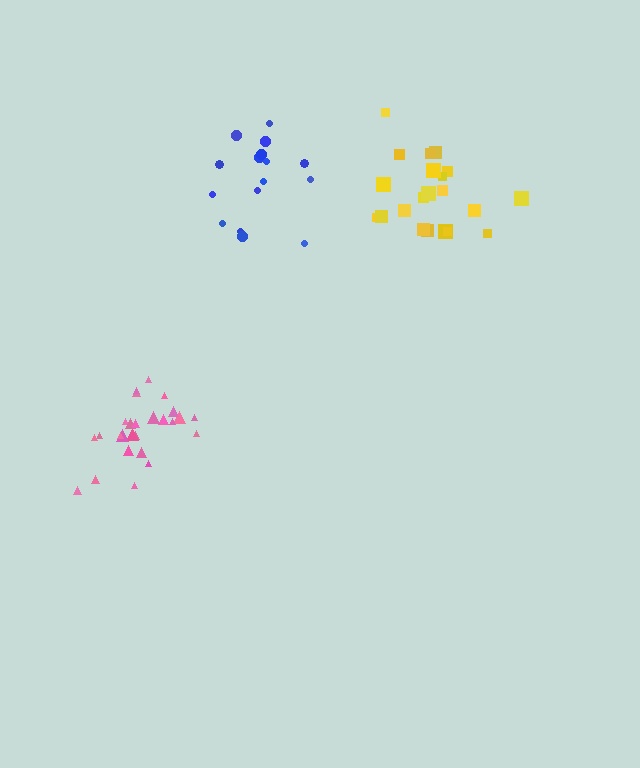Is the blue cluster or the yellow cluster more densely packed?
Yellow.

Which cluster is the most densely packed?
Pink.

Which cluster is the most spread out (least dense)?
Blue.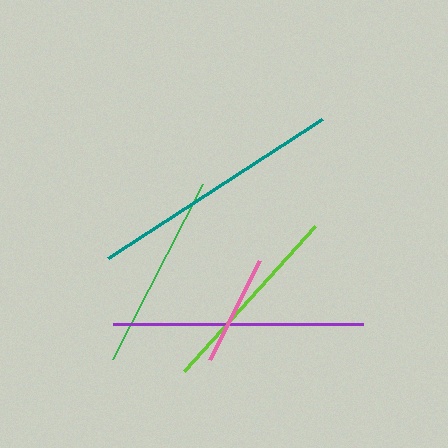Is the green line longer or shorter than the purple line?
The purple line is longer than the green line.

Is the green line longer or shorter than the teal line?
The teal line is longer than the green line.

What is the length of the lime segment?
The lime segment is approximately 195 pixels long.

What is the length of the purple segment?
The purple segment is approximately 249 pixels long.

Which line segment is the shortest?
The pink line is the shortest at approximately 111 pixels.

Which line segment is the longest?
The teal line is the longest at approximately 255 pixels.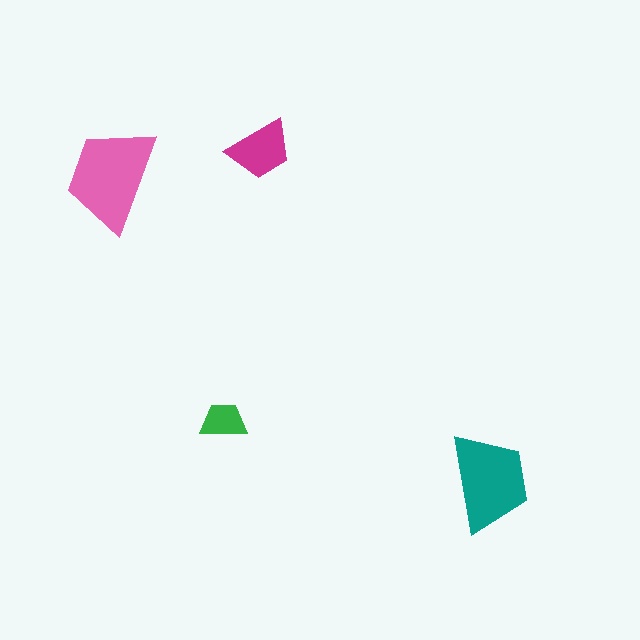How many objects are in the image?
There are 4 objects in the image.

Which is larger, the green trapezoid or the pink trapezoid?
The pink one.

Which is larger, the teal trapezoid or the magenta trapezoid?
The teal one.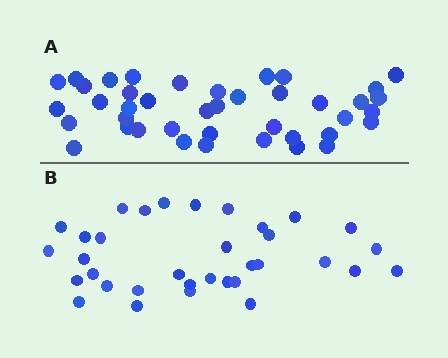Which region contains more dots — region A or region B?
Region A (the top region) has more dots.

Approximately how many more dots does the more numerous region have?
Region A has roughly 8 or so more dots than region B.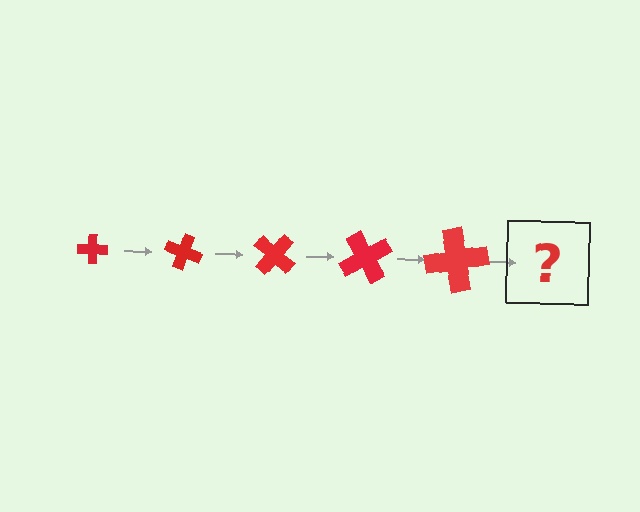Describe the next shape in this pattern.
It should be a cross, larger than the previous one and rotated 100 degrees from the start.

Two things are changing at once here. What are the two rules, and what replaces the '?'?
The two rules are that the cross grows larger each step and it rotates 20 degrees each step. The '?' should be a cross, larger than the previous one and rotated 100 degrees from the start.